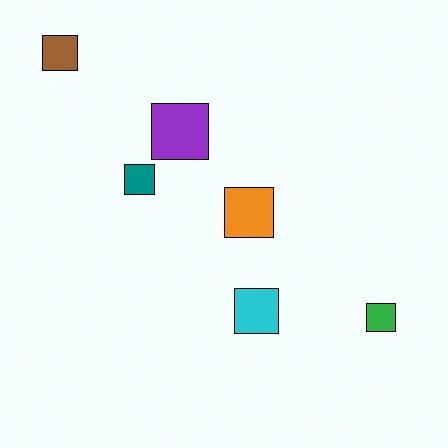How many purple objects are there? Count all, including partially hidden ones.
There is 1 purple object.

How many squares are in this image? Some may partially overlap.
There are 6 squares.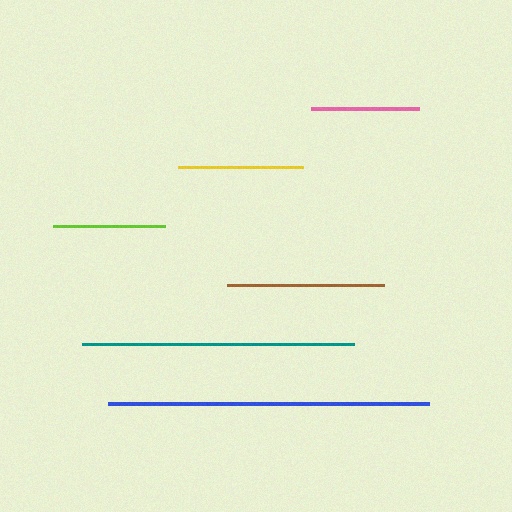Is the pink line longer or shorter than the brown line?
The brown line is longer than the pink line.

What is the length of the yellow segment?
The yellow segment is approximately 125 pixels long.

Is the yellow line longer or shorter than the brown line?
The brown line is longer than the yellow line.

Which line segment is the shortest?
The pink line is the shortest at approximately 108 pixels.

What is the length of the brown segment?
The brown segment is approximately 157 pixels long.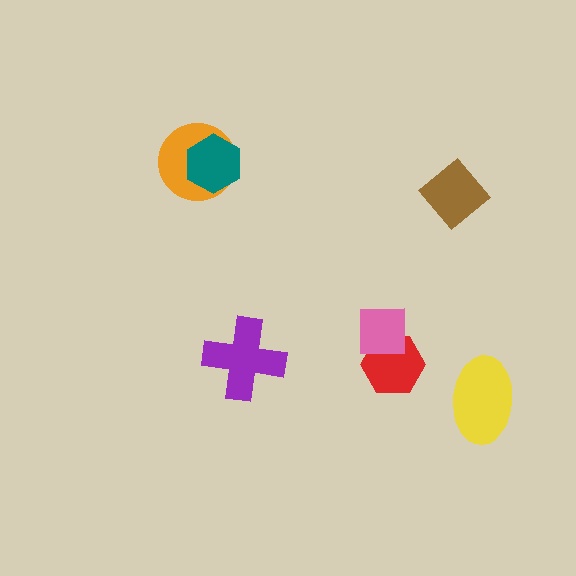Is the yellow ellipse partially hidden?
No, no other shape covers it.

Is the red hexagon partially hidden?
Yes, it is partially covered by another shape.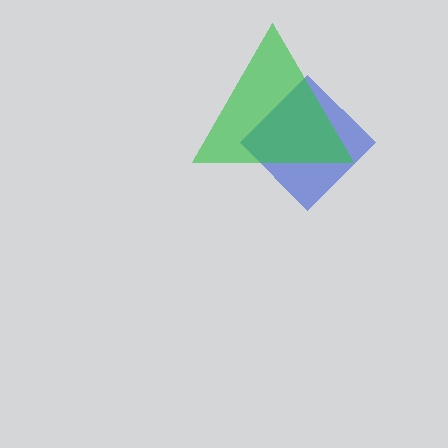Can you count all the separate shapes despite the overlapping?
Yes, there are 2 separate shapes.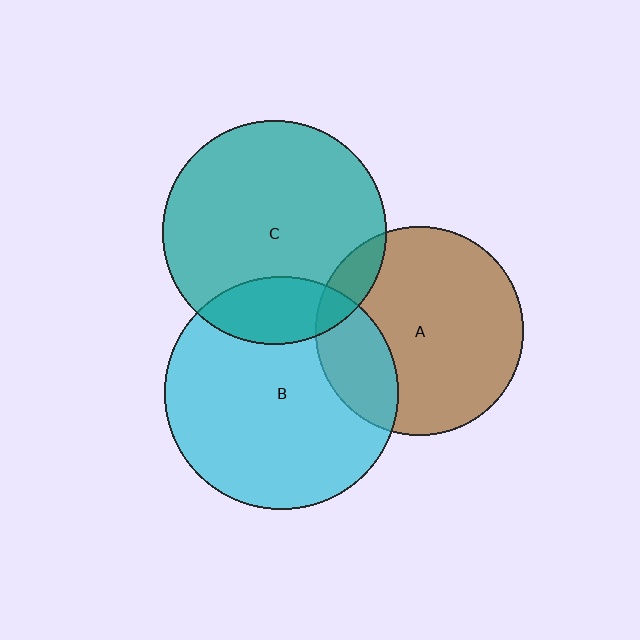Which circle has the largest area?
Circle B (cyan).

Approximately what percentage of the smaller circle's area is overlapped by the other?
Approximately 10%.